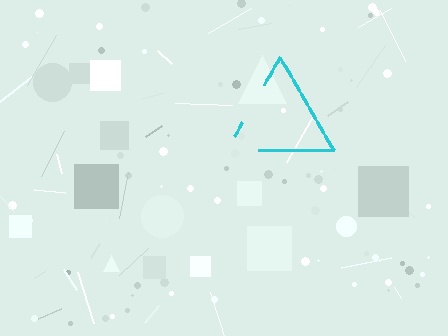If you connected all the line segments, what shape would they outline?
They would outline a triangle.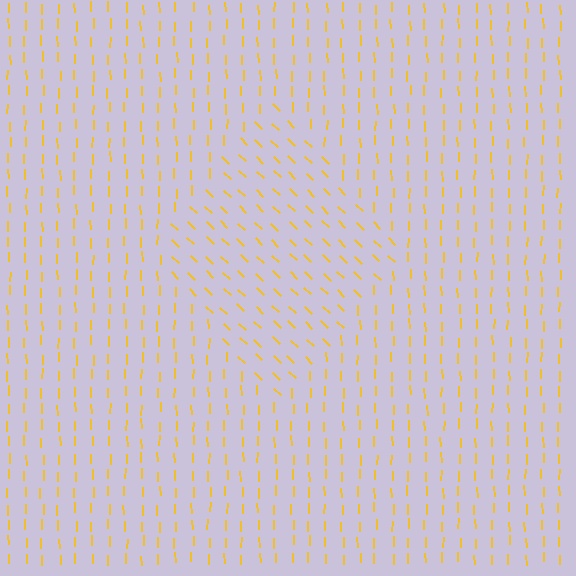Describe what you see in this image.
The image is filled with small yellow line segments. A diamond region in the image has lines oriented differently from the surrounding lines, creating a visible texture boundary.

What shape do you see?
I see a diamond.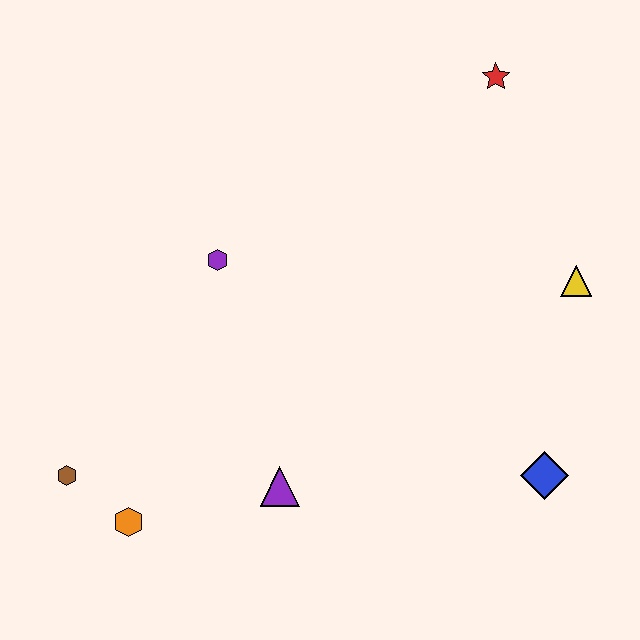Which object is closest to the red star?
The yellow triangle is closest to the red star.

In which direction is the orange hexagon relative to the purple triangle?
The orange hexagon is to the left of the purple triangle.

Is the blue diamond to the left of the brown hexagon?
No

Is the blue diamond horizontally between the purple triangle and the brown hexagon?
No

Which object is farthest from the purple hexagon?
The blue diamond is farthest from the purple hexagon.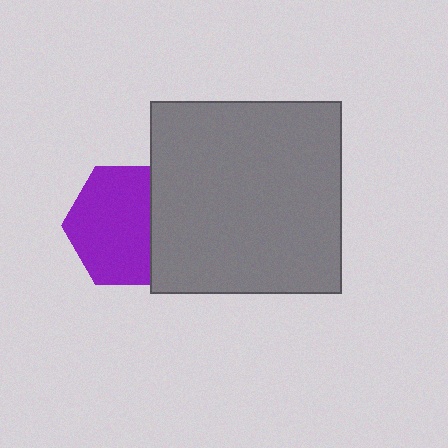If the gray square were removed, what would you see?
You would see the complete purple hexagon.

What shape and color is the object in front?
The object in front is a gray square.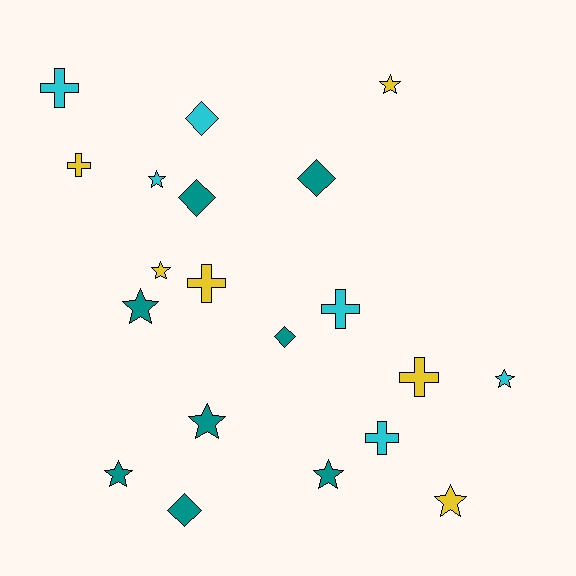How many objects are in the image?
There are 20 objects.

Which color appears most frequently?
Teal, with 8 objects.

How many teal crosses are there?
There are no teal crosses.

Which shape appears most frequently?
Star, with 9 objects.